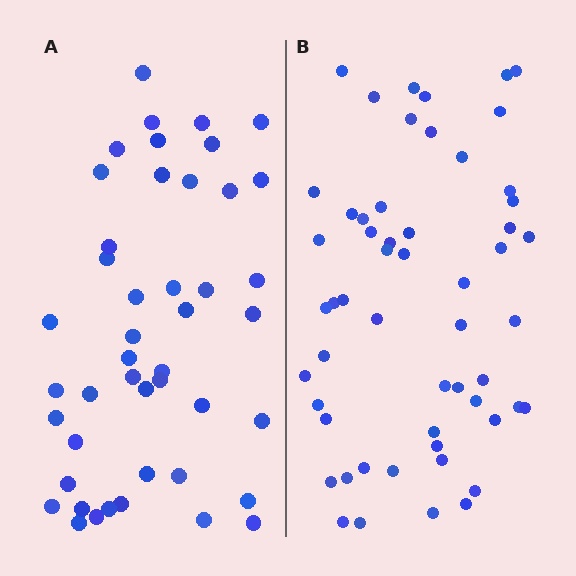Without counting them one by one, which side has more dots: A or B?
Region B (the right region) has more dots.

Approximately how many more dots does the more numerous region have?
Region B has roughly 10 or so more dots than region A.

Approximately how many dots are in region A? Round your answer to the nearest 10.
About 40 dots. (The exact count is 45, which rounds to 40.)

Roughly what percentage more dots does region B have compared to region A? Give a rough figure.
About 20% more.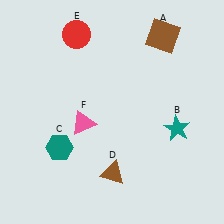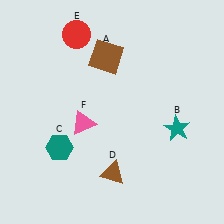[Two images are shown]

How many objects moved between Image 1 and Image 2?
1 object moved between the two images.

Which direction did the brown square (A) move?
The brown square (A) moved left.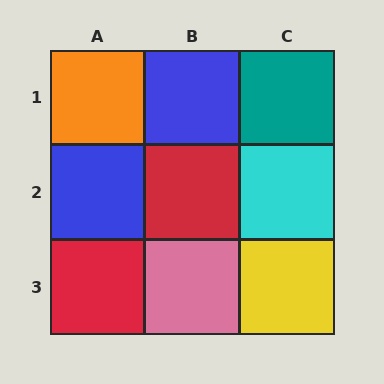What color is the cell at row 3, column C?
Yellow.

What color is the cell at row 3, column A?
Red.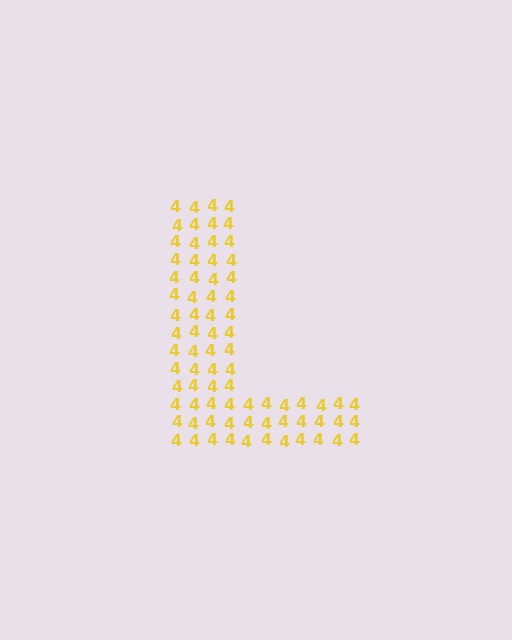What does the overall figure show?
The overall figure shows the letter L.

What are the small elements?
The small elements are digit 4's.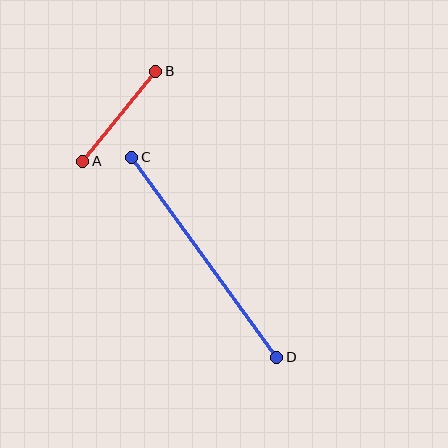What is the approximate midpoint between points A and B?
The midpoint is at approximately (119, 116) pixels.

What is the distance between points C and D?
The distance is approximately 247 pixels.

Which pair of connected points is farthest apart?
Points C and D are farthest apart.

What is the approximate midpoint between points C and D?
The midpoint is at approximately (204, 257) pixels.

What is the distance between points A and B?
The distance is approximately 116 pixels.